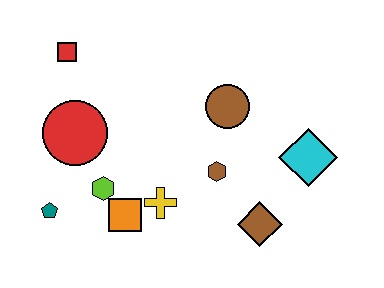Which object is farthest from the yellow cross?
The red square is farthest from the yellow cross.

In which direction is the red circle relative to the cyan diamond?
The red circle is to the left of the cyan diamond.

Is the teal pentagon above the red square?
No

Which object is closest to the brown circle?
The brown hexagon is closest to the brown circle.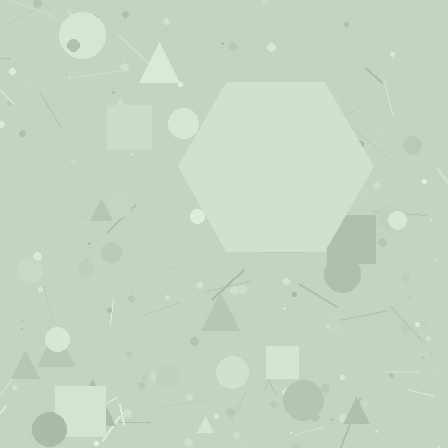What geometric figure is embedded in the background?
A hexagon is embedded in the background.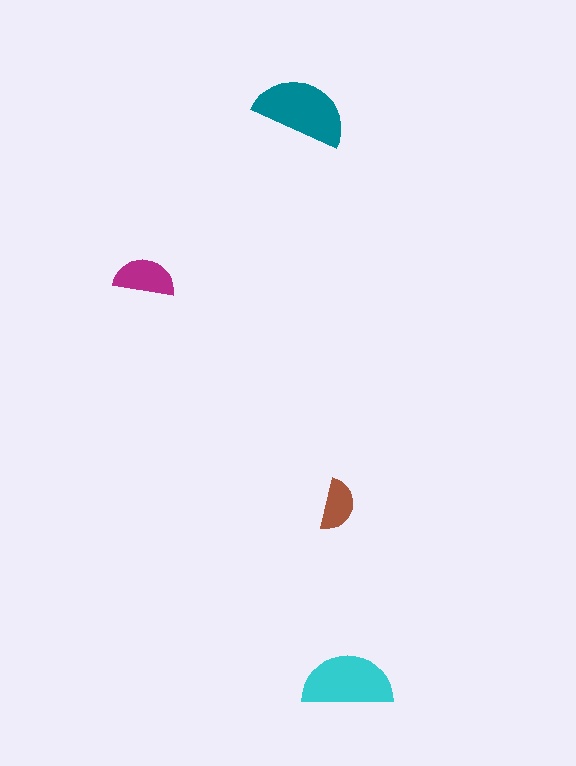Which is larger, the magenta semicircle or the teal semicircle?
The teal one.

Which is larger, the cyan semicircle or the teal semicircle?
The teal one.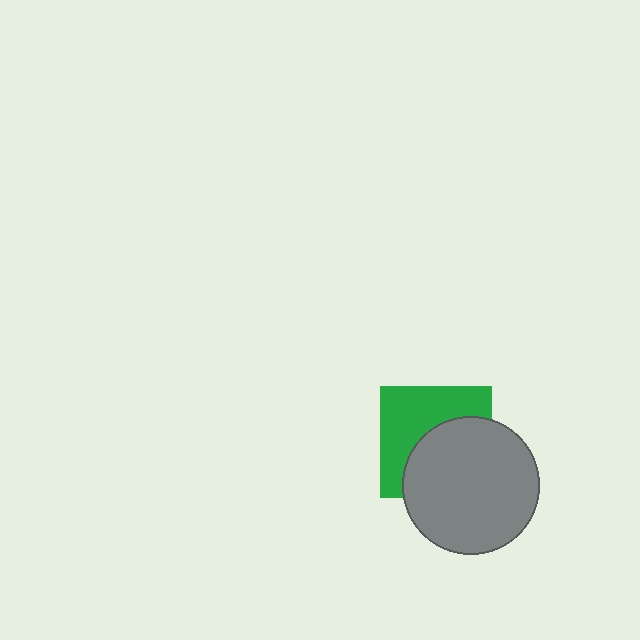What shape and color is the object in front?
The object in front is a gray circle.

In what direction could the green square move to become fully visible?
The green square could move toward the upper-left. That would shift it out from behind the gray circle entirely.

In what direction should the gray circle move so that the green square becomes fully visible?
The gray circle should move toward the lower-right. That is the shortest direction to clear the overlap and leave the green square fully visible.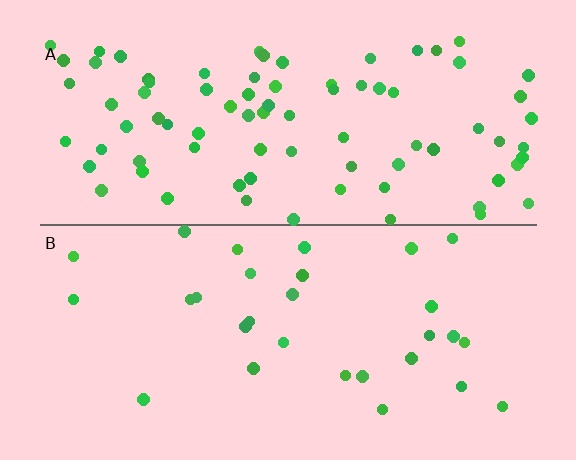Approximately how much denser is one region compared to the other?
Approximately 2.8× — region A over region B.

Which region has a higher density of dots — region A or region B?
A (the top).